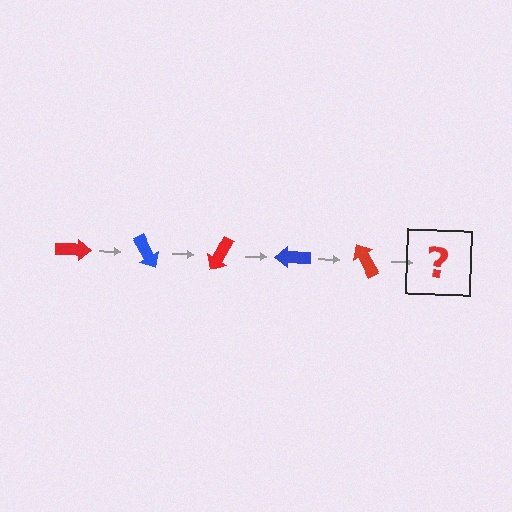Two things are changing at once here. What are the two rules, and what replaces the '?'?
The two rules are that it rotates 60 degrees each step and the color cycles through red and blue. The '?' should be a blue arrow, rotated 300 degrees from the start.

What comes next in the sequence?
The next element should be a blue arrow, rotated 300 degrees from the start.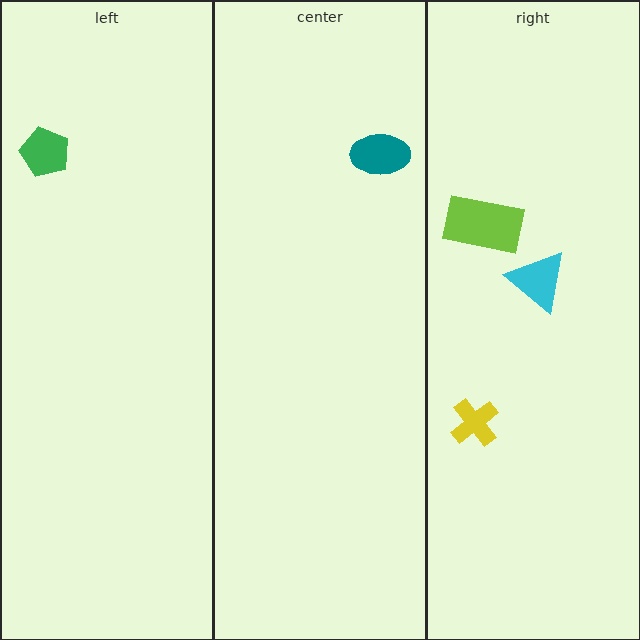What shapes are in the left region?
The green pentagon.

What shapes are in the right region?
The lime rectangle, the cyan triangle, the yellow cross.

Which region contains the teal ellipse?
The center region.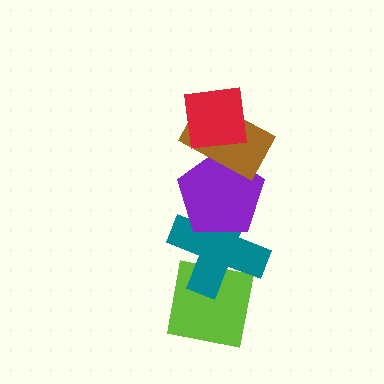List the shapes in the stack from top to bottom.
From top to bottom: the red square, the brown rectangle, the purple pentagon, the teal cross, the lime square.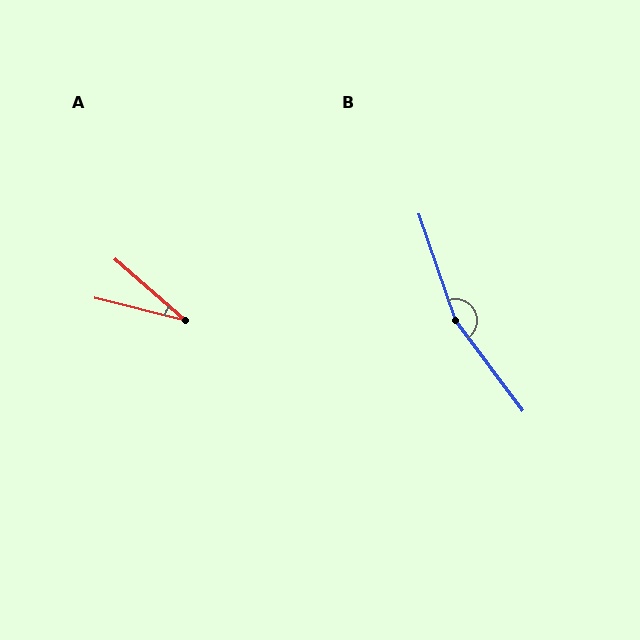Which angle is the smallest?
A, at approximately 27 degrees.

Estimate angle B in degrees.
Approximately 162 degrees.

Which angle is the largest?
B, at approximately 162 degrees.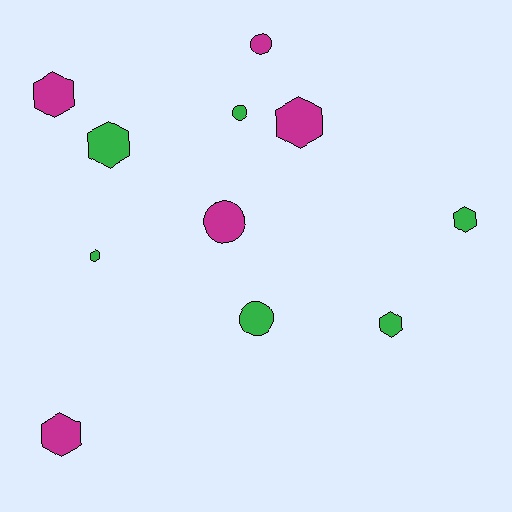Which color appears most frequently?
Green, with 6 objects.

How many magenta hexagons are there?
There are 3 magenta hexagons.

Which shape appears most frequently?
Hexagon, with 7 objects.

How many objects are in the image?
There are 11 objects.